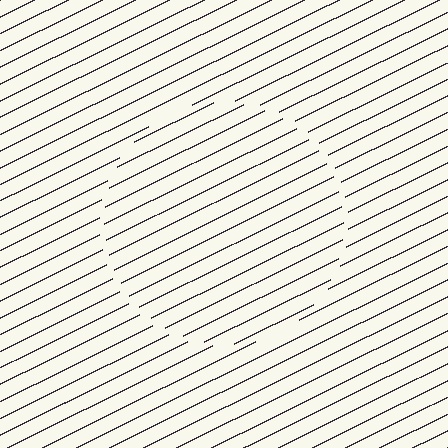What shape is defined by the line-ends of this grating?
An illusory circle. The interior of the shape contains the same grating, shifted by half a period — the contour is defined by the phase discontinuity where line-ends from the inner and outer gratings abut.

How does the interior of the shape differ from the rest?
The interior of the shape contains the same grating, shifted by half a period — the contour is defined by the phase discontinuity where line-ends from the inner and outer gratings abut.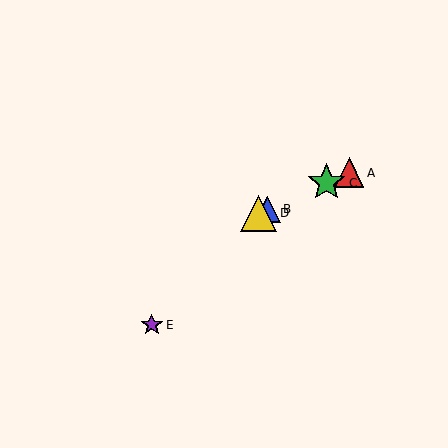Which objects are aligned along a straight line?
Objects A, B, C, D are aligned along a straight line.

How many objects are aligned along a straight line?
4 objects (A, B, C, D) are aligned along a straight line.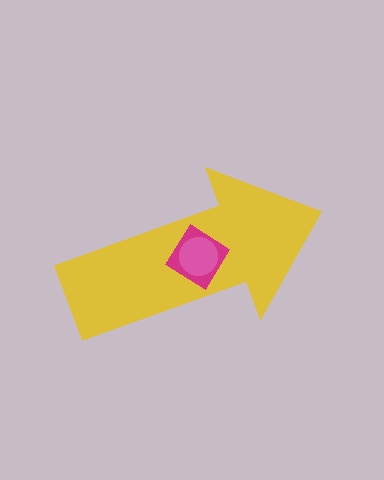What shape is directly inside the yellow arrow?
The magenta diamond.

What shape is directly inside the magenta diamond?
The pink circle.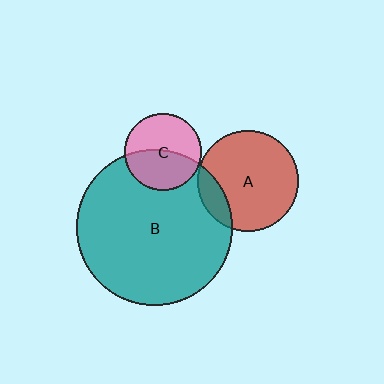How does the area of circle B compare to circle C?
Approximately 4.1 times.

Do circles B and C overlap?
Yes.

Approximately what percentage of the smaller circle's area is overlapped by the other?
Approximately 45%.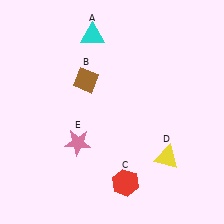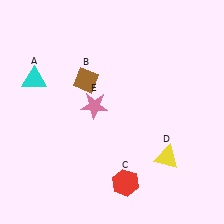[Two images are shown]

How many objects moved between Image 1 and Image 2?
2 objects moved between the two images.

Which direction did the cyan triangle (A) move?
The cyan triangle (A) moved left.